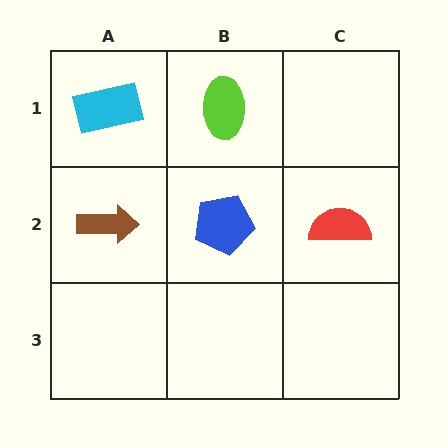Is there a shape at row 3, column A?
No, that cell is empty.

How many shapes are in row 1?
2 shapes.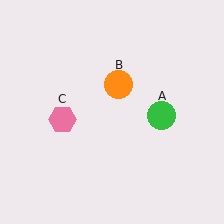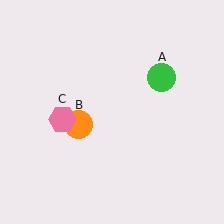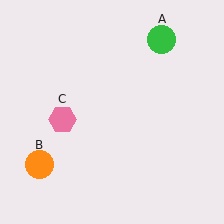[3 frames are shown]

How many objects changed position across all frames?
2 objects changed position: green circle (object A), orange circle (object B).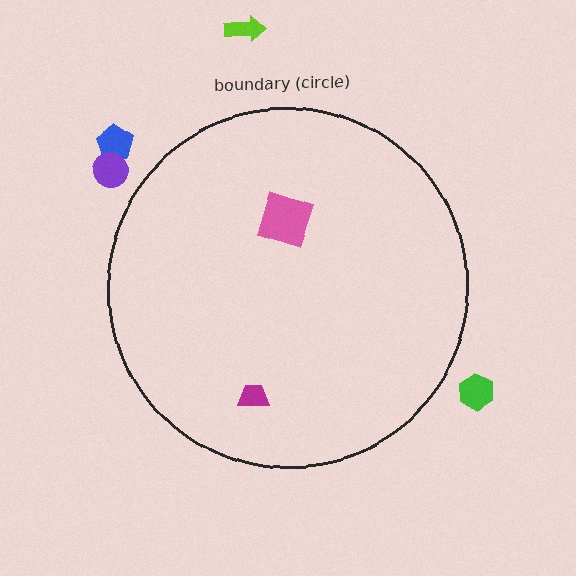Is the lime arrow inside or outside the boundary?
Outside.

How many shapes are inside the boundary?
2 inside, 4 outside.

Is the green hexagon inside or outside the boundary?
Outside.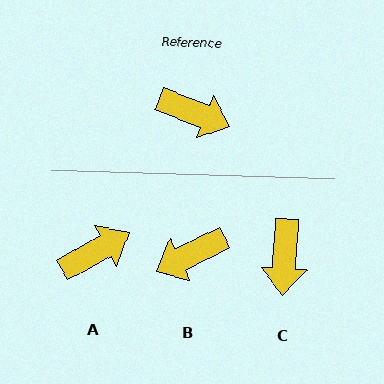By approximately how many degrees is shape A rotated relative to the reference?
Approximately 51 degrees counter-clockwise.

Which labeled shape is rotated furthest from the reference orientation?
B, about 132 degrees away.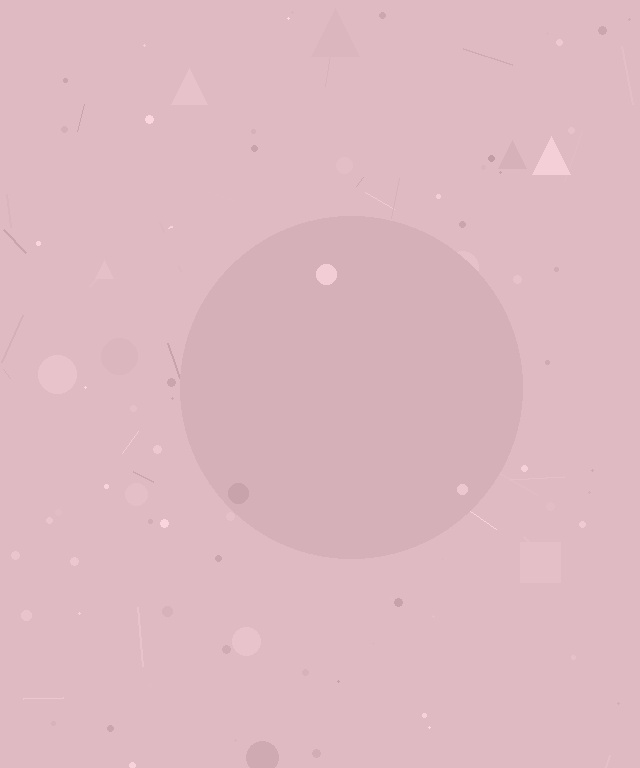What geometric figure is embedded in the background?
A circle is embedded in the background.